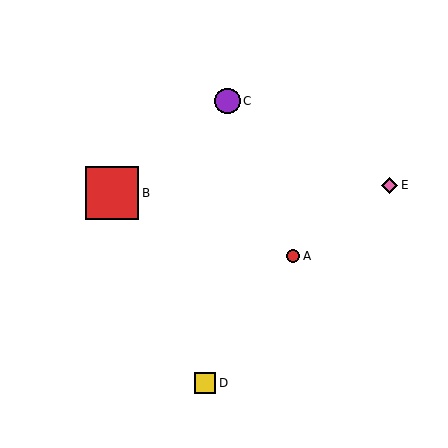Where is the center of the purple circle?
The center of the purple circle is at (228, 101).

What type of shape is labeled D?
Shape D is a yellow square.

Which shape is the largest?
The red square (labeled B) is the largest.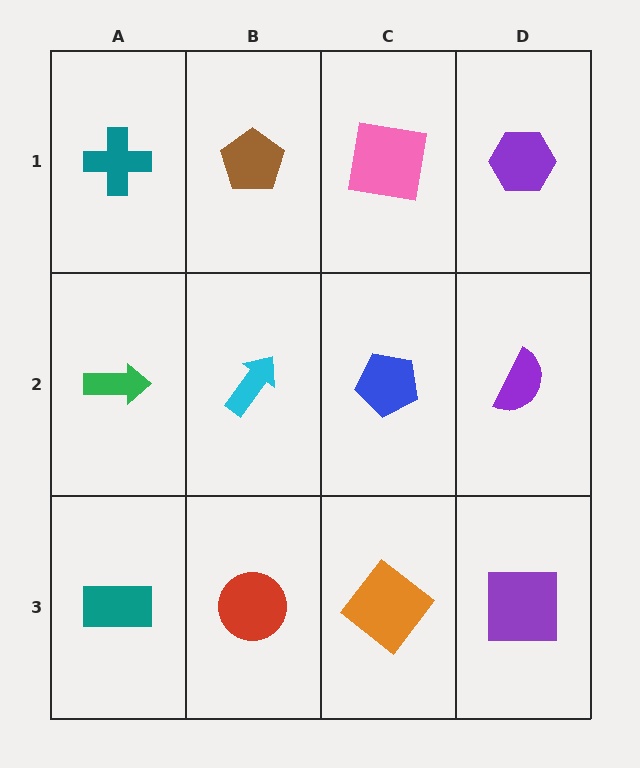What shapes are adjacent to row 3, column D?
A purple semicircle (row 2, column D), an orange diamond (row 3, column C).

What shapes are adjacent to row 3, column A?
A green arrow (row 2, column A), a red circle (row 3, column B).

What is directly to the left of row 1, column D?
A pink square.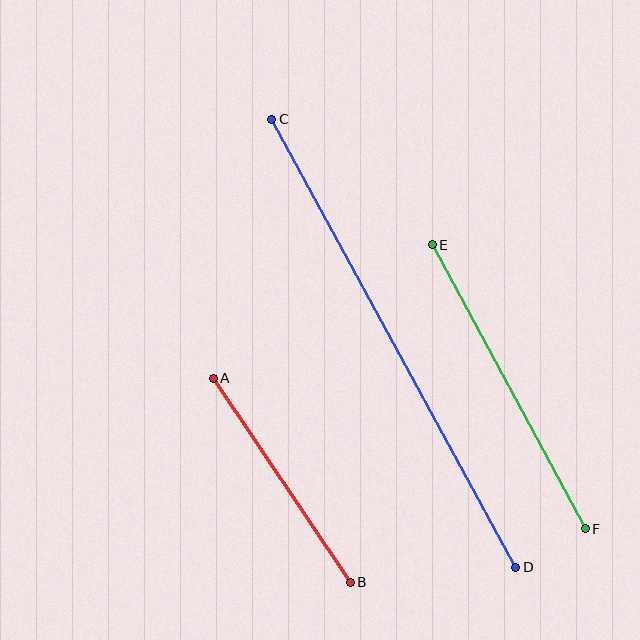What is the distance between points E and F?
The distance is approximately 323 pixels.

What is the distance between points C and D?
The distance is approximately 510 pixels.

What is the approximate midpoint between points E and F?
The midpoint is at approximately (509, 387) pixels.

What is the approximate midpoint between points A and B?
The midpoint is at approximately (282, 480) pixels.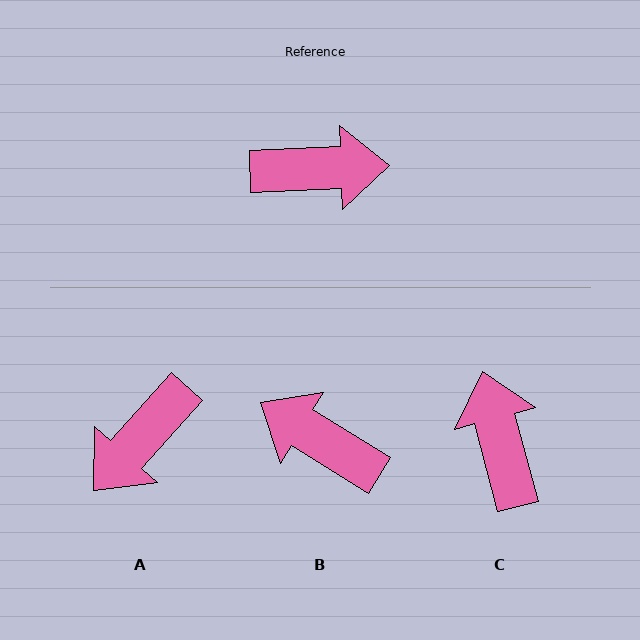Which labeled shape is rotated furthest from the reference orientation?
B, about 146 degrees away.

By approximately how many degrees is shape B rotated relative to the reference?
Approximately 146 degrees counter-clockwise.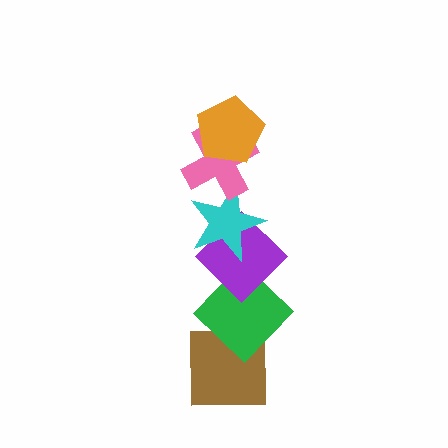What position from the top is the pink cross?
The pink cross is 2nd from the top.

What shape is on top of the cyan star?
The pink cross is on top of the cyan star.